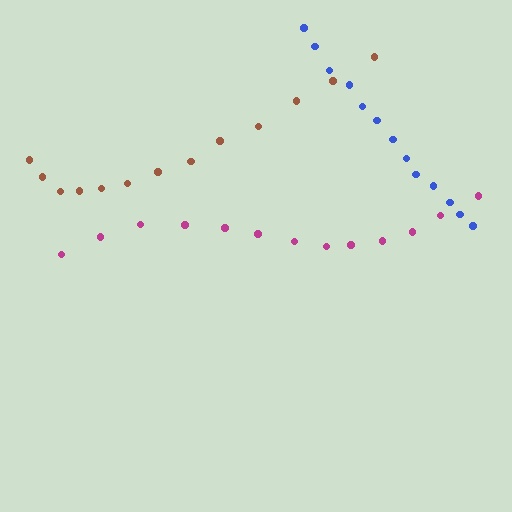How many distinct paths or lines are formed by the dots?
There are 3 distinct paths.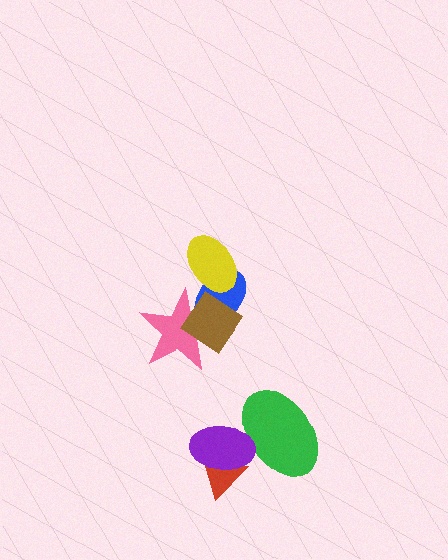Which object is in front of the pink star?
The brown diamond is in front of the pink star.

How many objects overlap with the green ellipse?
1 object overlaps with the green ellipse.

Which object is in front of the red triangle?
The purple ellipse is in front of the red triangle.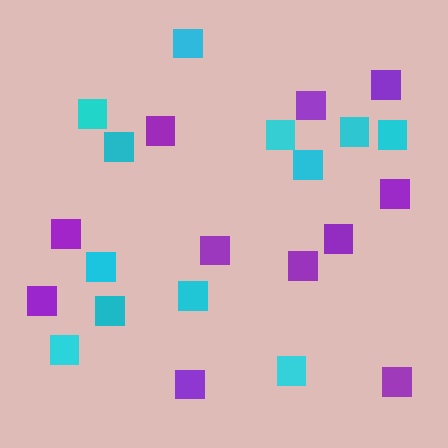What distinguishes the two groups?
There are 2 groups: one group of cyan squares (12) and one group of purple squares (11).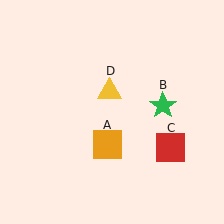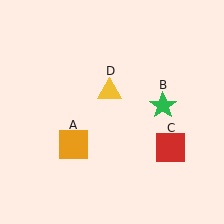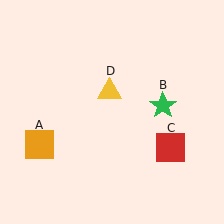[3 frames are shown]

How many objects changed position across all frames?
1 object changed position: orange square (object A).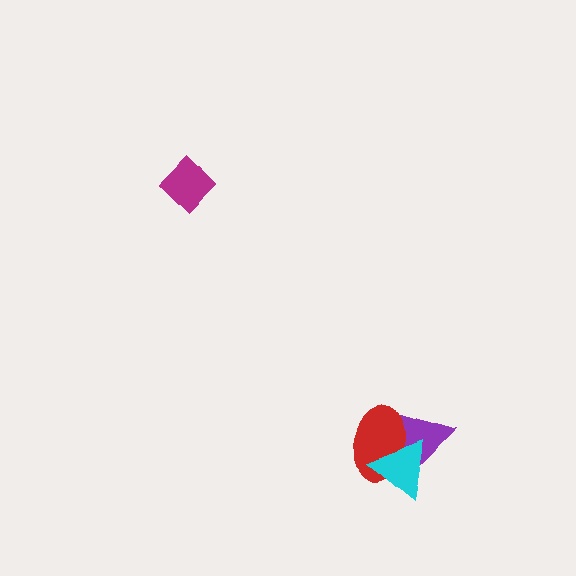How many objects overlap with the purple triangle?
2 objects overlap with the purple triangle.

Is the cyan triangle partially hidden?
No, no other shape covers it.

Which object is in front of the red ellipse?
The cyan triangle is in front of the red ellipse.